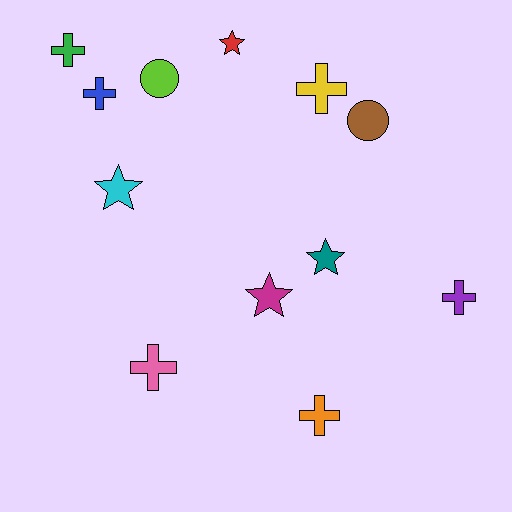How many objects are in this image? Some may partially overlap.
There are 12 objects.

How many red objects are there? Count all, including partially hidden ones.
There is 1 red object.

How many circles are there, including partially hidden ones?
There are 2 circles.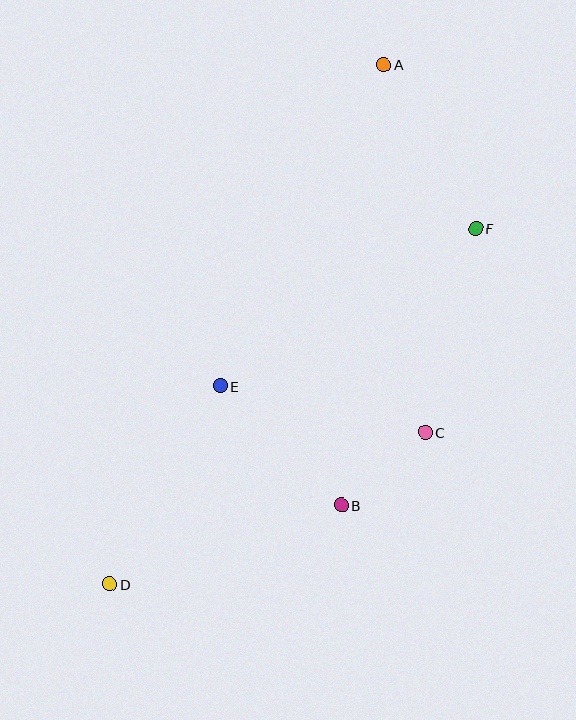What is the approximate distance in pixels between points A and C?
The distance between A and C is approximately 370 pixels.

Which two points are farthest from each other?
Points A and D are farthest from each other.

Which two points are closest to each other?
Points B and C are closest to each other.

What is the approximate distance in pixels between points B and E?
The distance between B and E is approximately 170 pixels.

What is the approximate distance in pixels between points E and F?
The distance between E and F is approximately 299 pixels.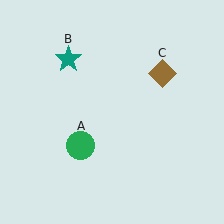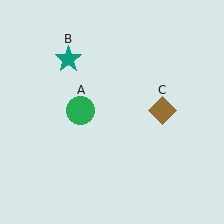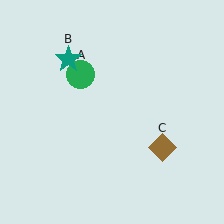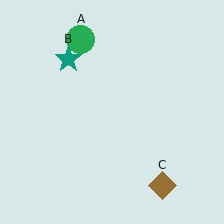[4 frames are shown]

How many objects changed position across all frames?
2 objects changed position: green circle (object A), brown diamond (object C).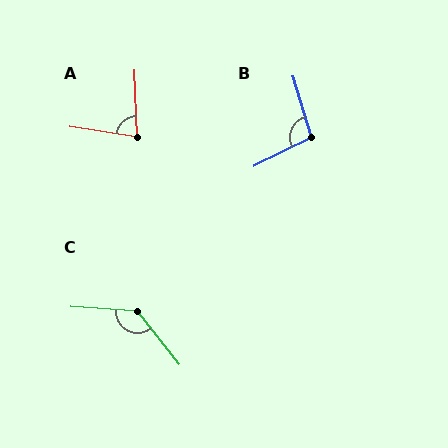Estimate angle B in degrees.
Approximately 100 degrees.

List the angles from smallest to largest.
A (79°), B (100°), C (133°).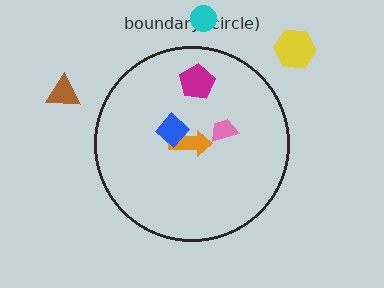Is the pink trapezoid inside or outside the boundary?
Inside.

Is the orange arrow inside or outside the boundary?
Inside.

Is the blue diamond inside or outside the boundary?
Inside.